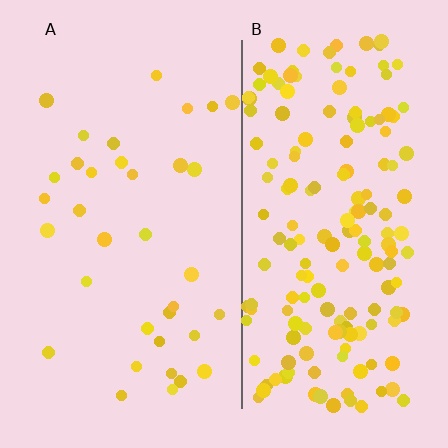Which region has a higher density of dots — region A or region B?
B (the right).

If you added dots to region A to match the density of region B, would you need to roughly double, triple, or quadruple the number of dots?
Approximately quadruple.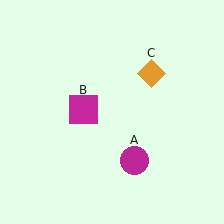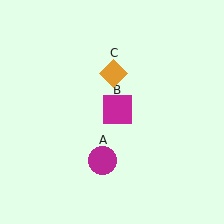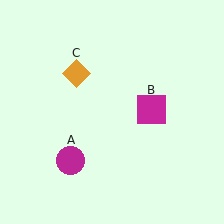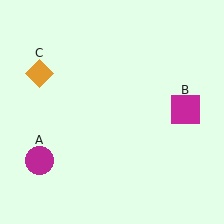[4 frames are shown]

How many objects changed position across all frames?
3 objects changed position: magenta circle (object A), magenta square (object B), orange diamond (object C).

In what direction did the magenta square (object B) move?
The magenta square (object B) moved right.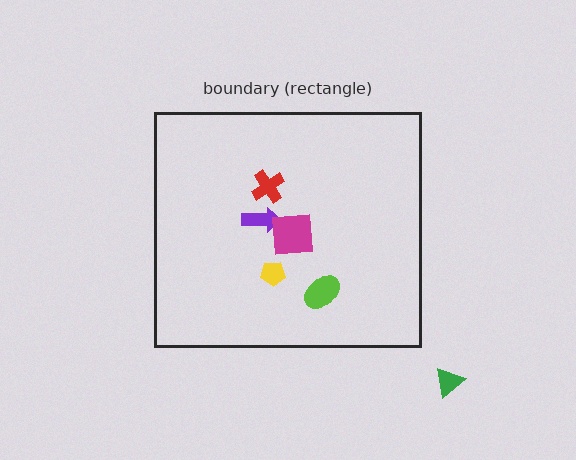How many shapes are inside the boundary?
5 inside, 1 outside.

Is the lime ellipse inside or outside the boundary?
Inside.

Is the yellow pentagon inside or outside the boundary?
Inside.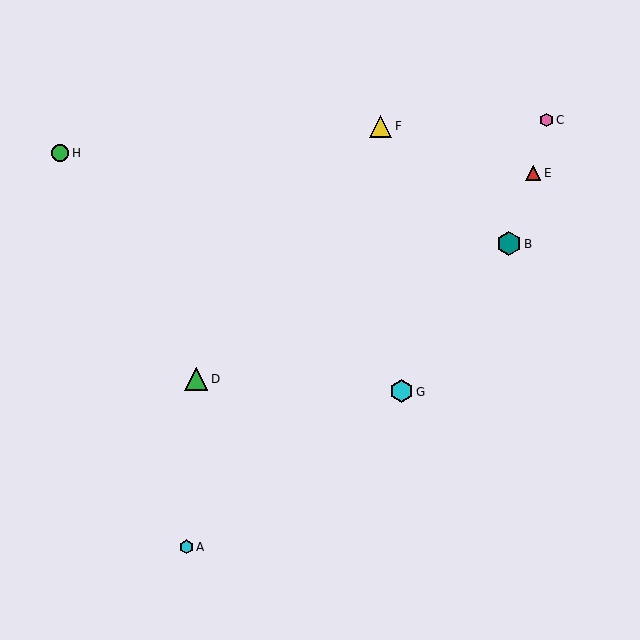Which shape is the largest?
The teal hexagon (labeled B) is the largest.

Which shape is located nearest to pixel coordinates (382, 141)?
The yellow triangle (labeled F) at (380, 127) is nearest to that location.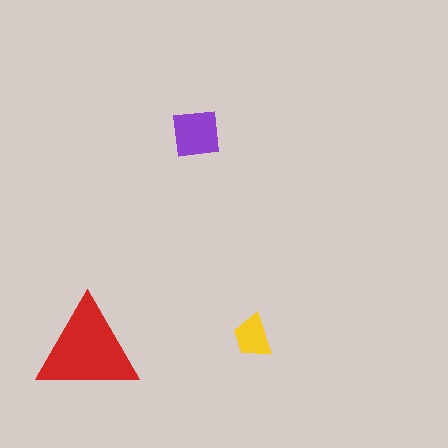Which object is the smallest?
The yellow trapezoid.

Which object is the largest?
The red triangle.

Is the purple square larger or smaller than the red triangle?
Smaller.